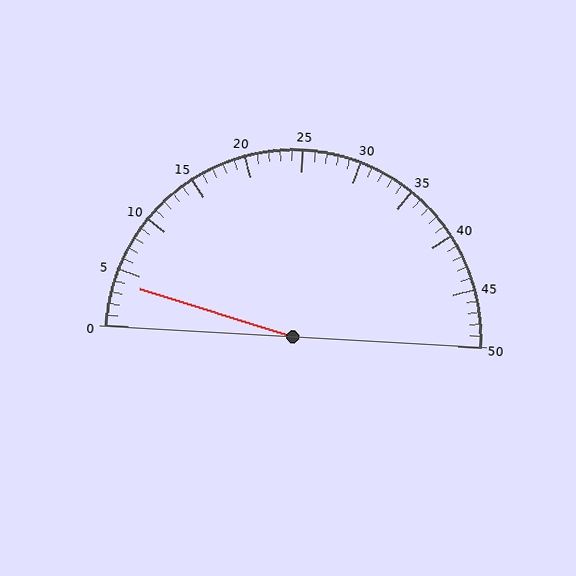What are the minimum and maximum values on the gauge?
The gauge ranges from 0 to 50.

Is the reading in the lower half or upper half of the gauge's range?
The reading is in the lower half of the range (0 to 50).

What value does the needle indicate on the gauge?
The needle indicates approximately 4.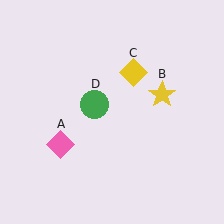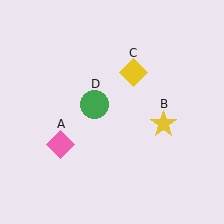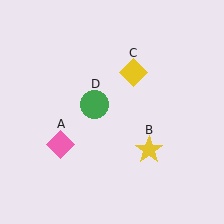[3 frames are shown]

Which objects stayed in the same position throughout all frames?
Pink diamond (object A) and yellow diamond (object C) and green circle (object D) remained stationary.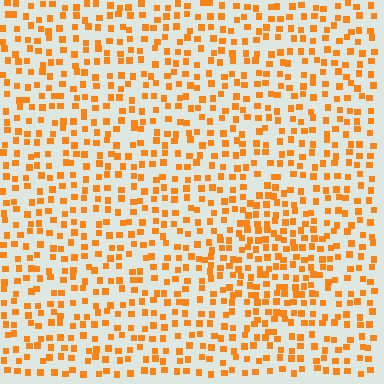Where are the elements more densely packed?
The elements are more densely packed inside the diamond boundary.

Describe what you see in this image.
The image contains small orange elements arranged at two different densities. A diamond-shaped region is visible where the elements are more densely packed than the surrounding area.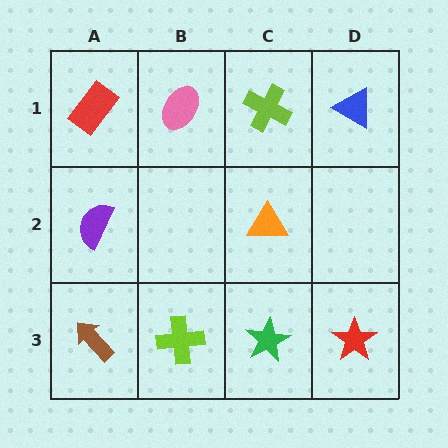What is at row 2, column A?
A purple semicircle.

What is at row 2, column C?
An orange triangle.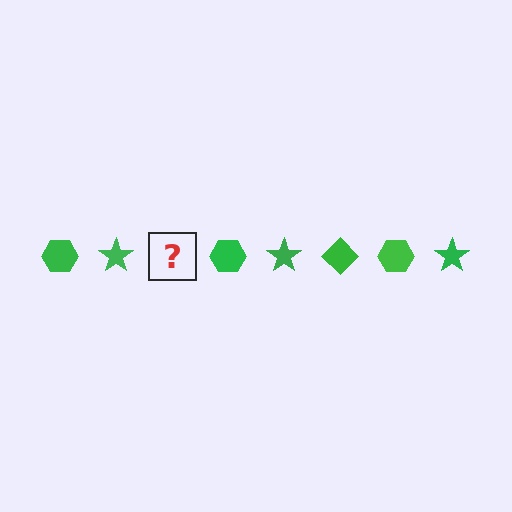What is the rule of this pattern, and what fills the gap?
The rule is that the pattern cycles through hexagon, star, diamond shapes in green. The gap should be filled with a green diamond.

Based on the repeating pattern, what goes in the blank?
The blank should be a green diamond.